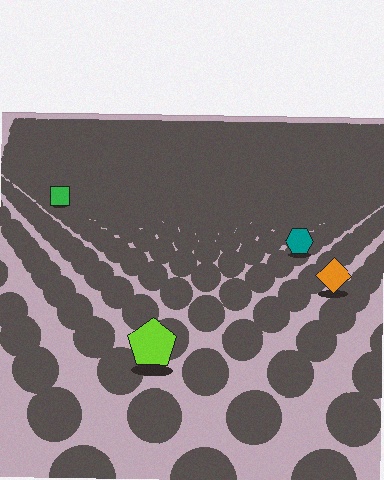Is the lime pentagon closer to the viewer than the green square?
Yes. The lime pentagon is closer — you can tell from the texture gradient: the ground texture is coarser near it.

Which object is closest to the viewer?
The lime pentagon is closest. The texture marks near it are larger and more spread out.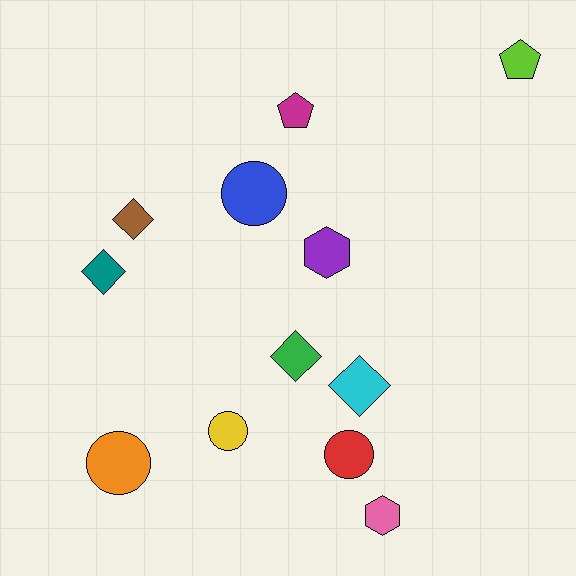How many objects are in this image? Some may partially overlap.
There are 12 objects.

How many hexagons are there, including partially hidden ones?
There are 2 hexagons.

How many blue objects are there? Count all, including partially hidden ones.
There is 1 blue object.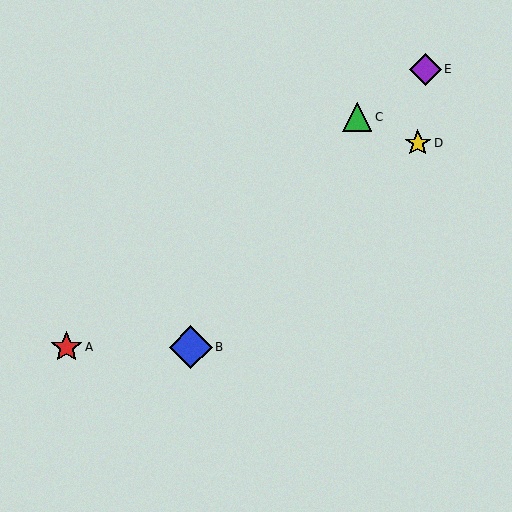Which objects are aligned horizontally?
Objects A, B are aligned horizontally.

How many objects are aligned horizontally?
2 objects (A, B) are aligned horizontally.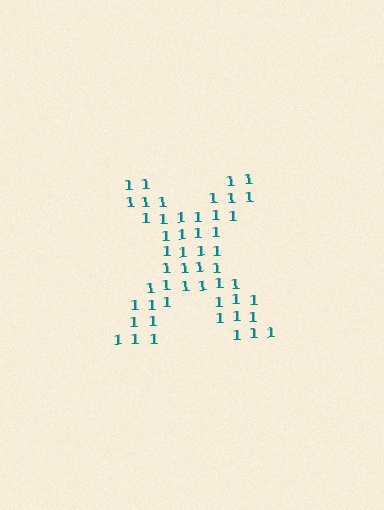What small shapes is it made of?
It is made of small digit 1's.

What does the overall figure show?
The overall figure shows the letter X.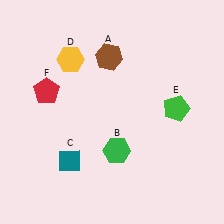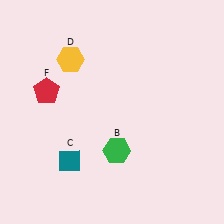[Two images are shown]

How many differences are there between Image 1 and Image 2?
There are 2 differences between the two images.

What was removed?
The green pentagon (E), the brown hexagon (A) were removed in Image 2.